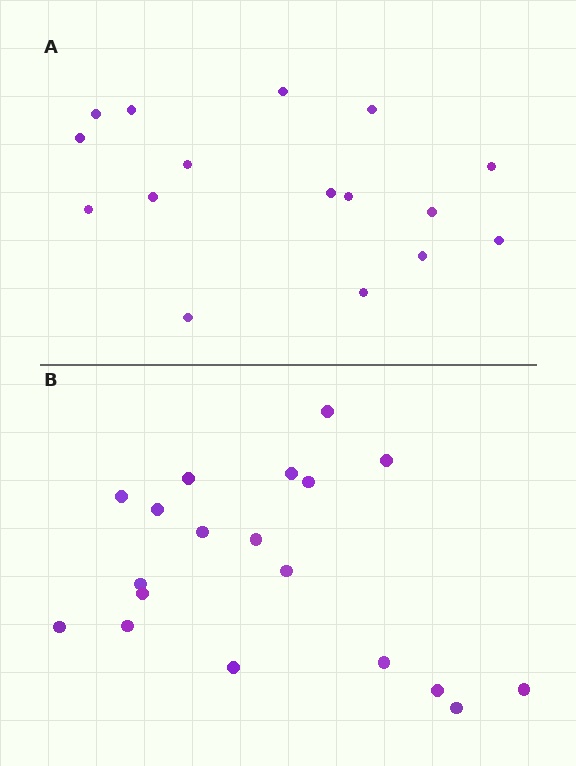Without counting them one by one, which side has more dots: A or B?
Region B (the bottom region) has more dots.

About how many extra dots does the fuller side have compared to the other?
Region B has just a few more — roughly 2 or 3 more dots than region A.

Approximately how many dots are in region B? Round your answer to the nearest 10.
About 20 dots. (The exact count is 19, which rounds to 20.)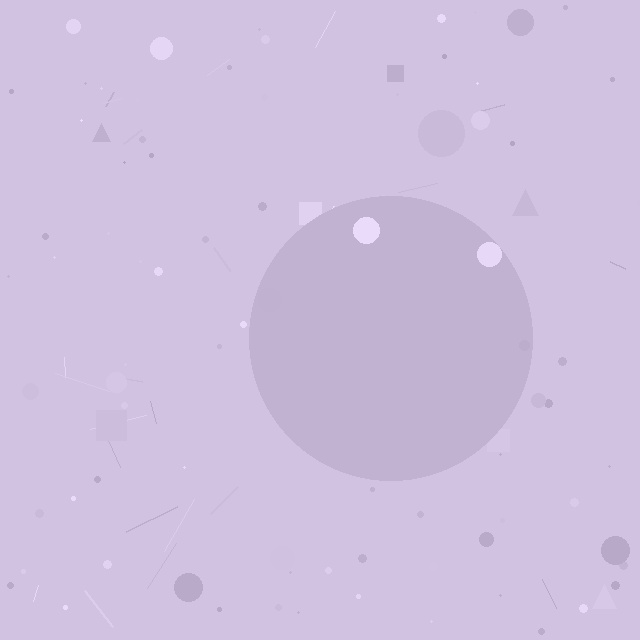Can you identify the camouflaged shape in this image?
The camouflaged shape is a circle.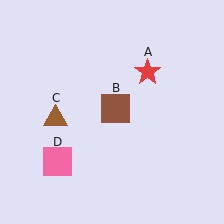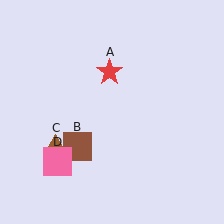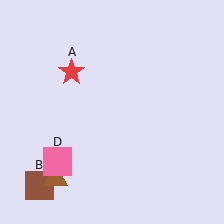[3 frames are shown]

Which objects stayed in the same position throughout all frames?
Pink square (object D) remained stationary.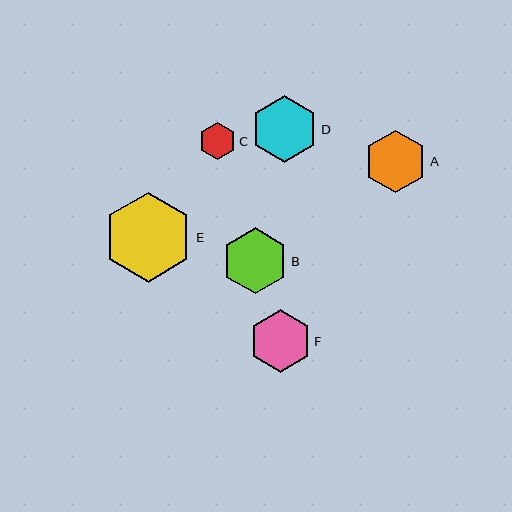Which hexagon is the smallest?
Hexagon C is the smallest with a size of approximately 37 pixels.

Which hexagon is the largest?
Hexagon E is the largest with a size of approximately 90 pixels.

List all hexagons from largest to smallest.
From largest to smallest: E, D, B, A, F, C.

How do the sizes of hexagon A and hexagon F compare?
Hexagon A and hexagon F are approximately the same size.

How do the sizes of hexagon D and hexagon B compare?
Hexagon D and hexagon B are approximately the same size.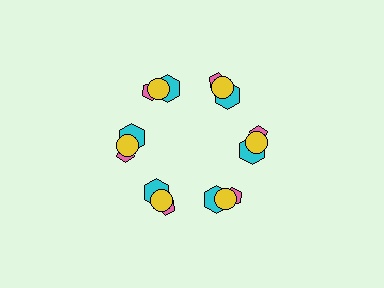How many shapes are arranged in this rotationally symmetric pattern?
There are 18 shapes, arranged in 6 groups of 3.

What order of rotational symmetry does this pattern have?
This pattern has 6-fold rotational symmetry.